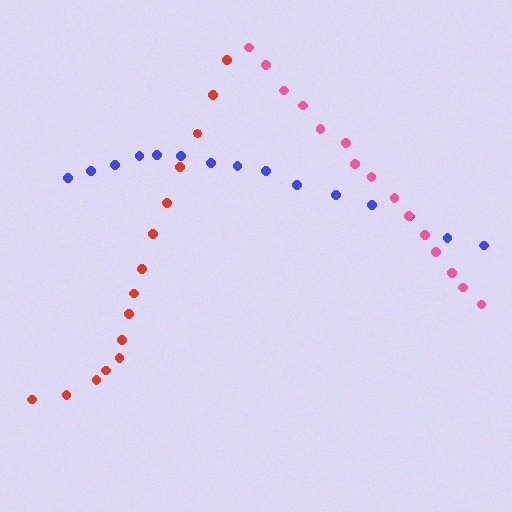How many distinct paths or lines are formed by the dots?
There are 3 distinct paths.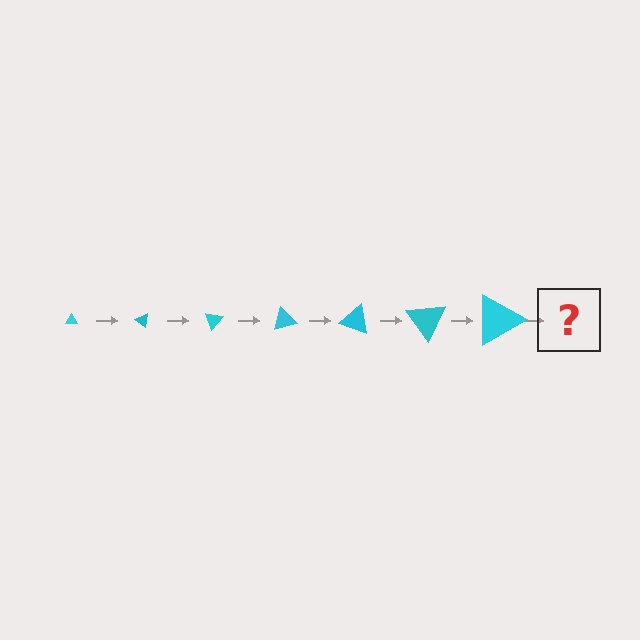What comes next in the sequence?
The next element should be a triangle, larger than the previous one and rotated 245 degrees from the start.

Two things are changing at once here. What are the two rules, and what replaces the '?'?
The two rules are that the triangle grows larger each step and it rotates 35 degrees each step. The '?' should be a triangle, larger than the previous one and rotated 245 degrees from the start.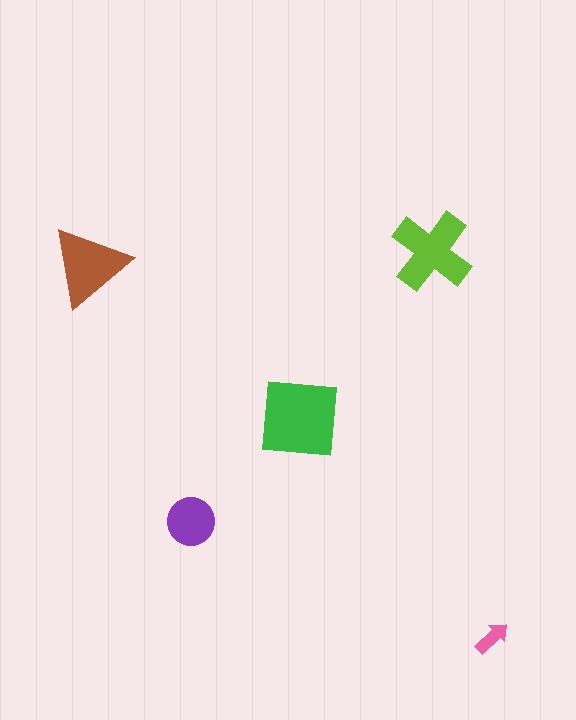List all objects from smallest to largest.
The pink arrow, the purple circle, the brown triangle, the lime cross, the green square.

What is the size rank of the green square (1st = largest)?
1st.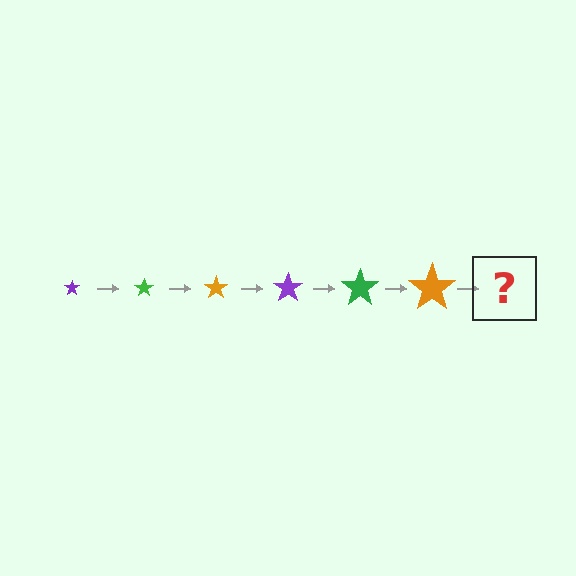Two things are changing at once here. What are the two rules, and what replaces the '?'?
The two rules are that the star grows larger each step and the color cycles through purple, green, and orange. The '?' should be a purple star, larger than the previous one.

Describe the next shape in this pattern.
It should be a purple star, larger than the previous one.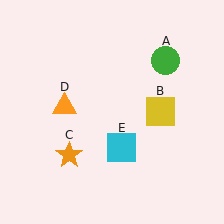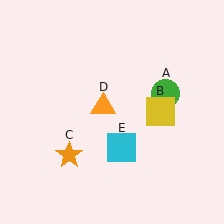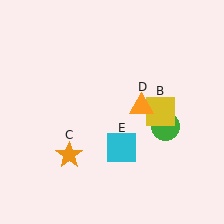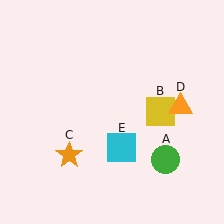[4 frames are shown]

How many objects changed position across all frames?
2 objects changed position: green circle (object A), orange triangle (object D).